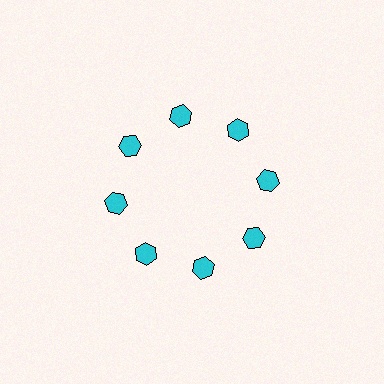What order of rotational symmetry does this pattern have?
This pattern has 8-fold rotational symmetry.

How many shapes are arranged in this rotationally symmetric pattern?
There are 8 shapes, arranged in 8 groups of 1.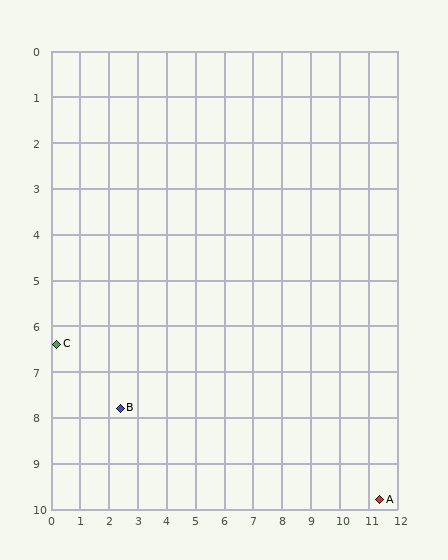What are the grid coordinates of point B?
Point B is at approximately (2.4, 7.8).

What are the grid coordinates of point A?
Point A is at approximately (11.4, 9.8).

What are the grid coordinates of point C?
Point C is at approximately (0.2, 6.4).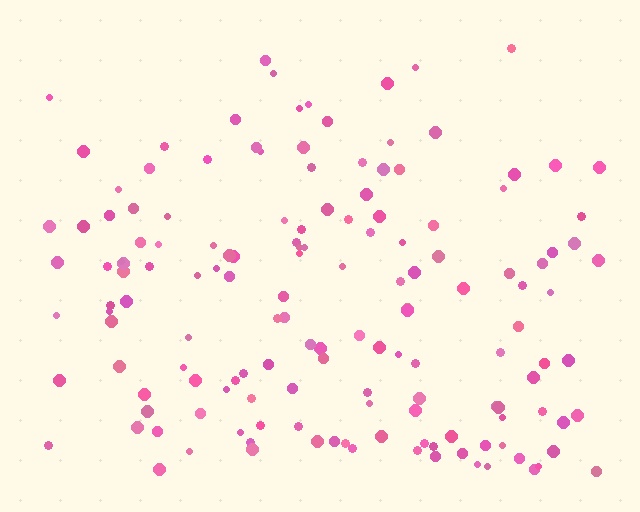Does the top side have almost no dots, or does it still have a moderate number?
Still a moderate number, just noticeably fewer than the bottom.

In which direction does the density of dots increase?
From top to bottom, with the bottom side densest.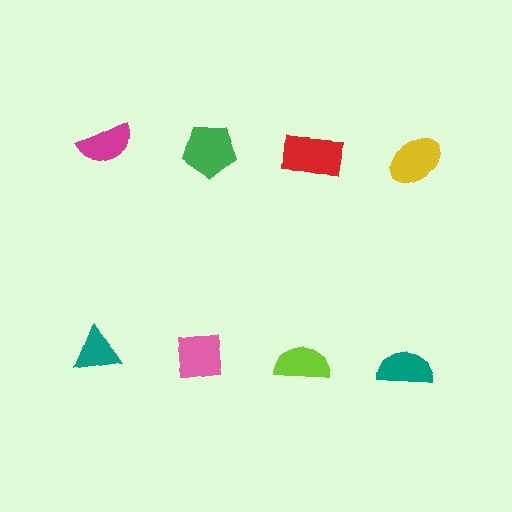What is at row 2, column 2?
A pink square.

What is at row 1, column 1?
A magenta semicircle.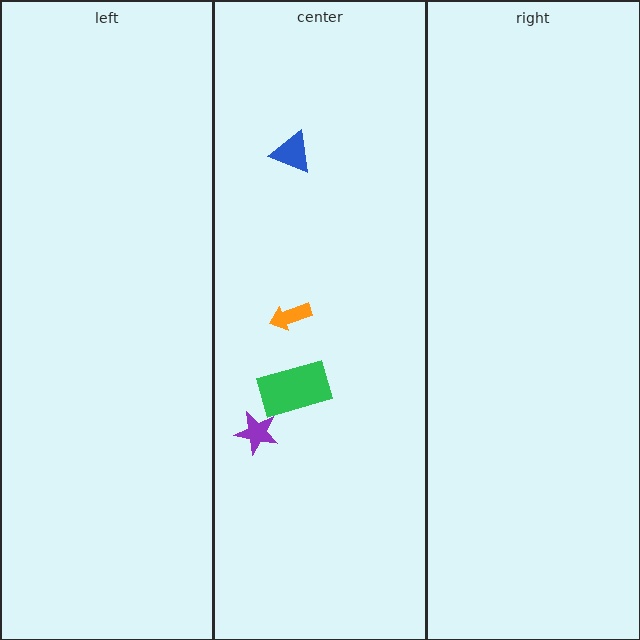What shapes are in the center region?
The purple star, the blue triangle, the orange arrow, the green rectangle.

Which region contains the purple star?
The center region.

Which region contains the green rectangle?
The center region.